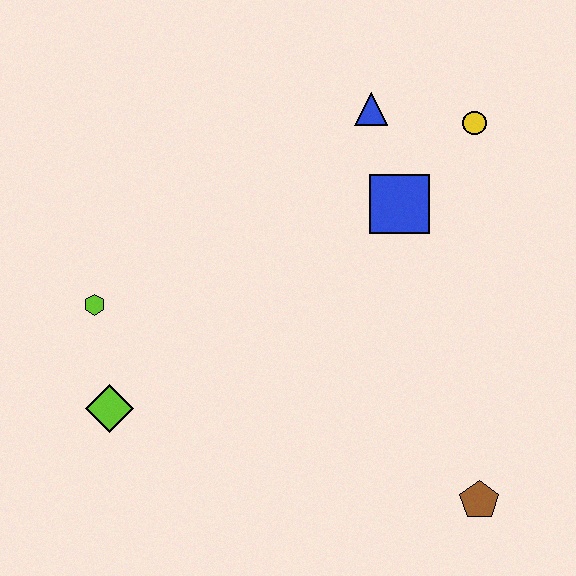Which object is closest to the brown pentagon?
The blue square is closest to the brown pentagon.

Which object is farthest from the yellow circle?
The lime diamond is farthest from the yellow circle.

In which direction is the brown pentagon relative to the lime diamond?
The brown pentagon is to the right of the lime diamond.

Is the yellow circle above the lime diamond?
Yes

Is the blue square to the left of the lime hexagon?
No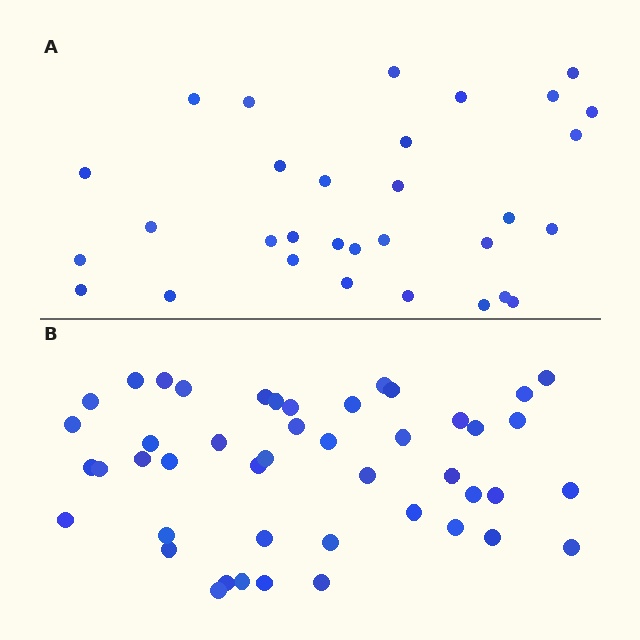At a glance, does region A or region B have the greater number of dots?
Region B (the bottom region) has more dots.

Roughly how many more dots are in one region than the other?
Region B has approximately 15 more dots than region A.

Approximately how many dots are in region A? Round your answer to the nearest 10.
About 30 dots. (The exact count is 31, which rounds to 30.)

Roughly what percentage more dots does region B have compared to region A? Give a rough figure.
About 50% more.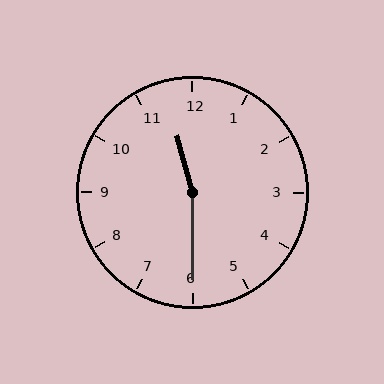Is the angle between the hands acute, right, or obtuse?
It is obtuse.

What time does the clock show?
11:30.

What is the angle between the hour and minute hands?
Approximately 165 degrees.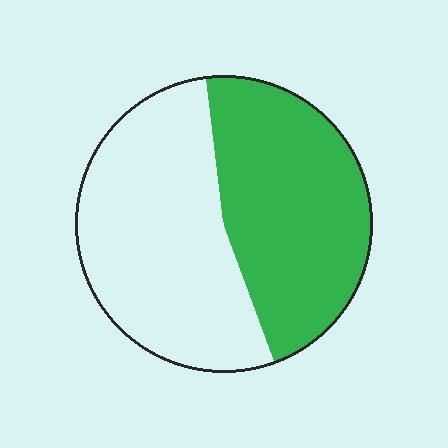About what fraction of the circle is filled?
About one half (1/2).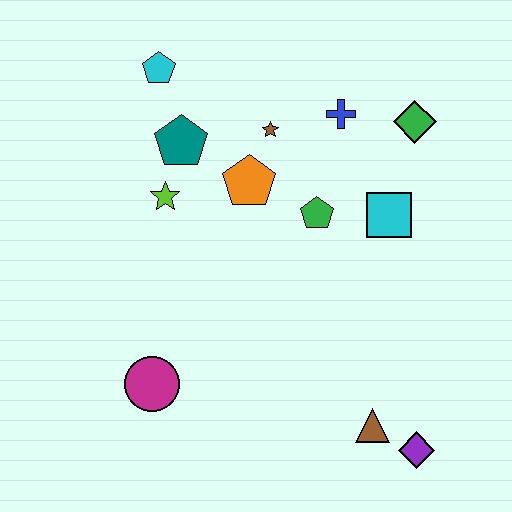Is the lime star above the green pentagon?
Yes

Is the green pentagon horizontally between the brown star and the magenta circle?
No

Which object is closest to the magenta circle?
The lime star is closest to the magenta circle.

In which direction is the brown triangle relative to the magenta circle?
The brown triangle is to the right of the magenta circle.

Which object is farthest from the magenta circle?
The green diamond is farthest from the magenta circle.